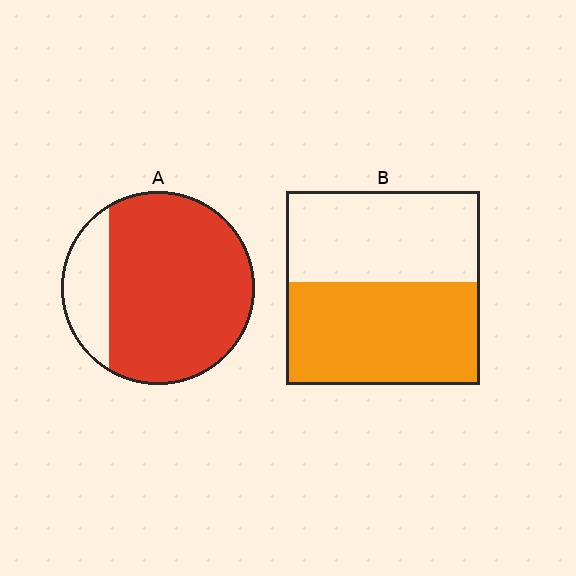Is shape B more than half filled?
Roughly half.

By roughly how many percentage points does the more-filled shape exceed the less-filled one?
By roughly 30 percentage points (A over B).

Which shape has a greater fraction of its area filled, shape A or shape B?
Shape A.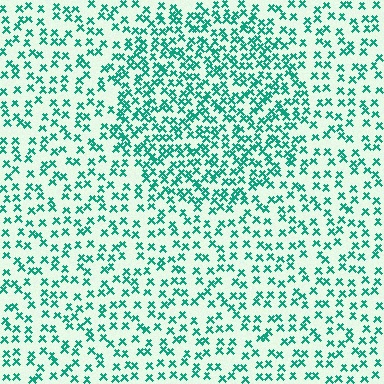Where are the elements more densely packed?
The elements are more densely packed inside the circle boundary.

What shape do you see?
I see a circle.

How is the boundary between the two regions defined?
The boundary is defined by a change in element density (approximately 1.8x ratio). All elements are the same color, size, and shape.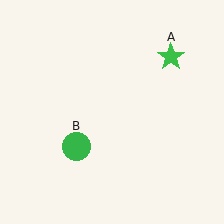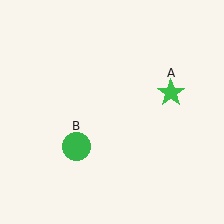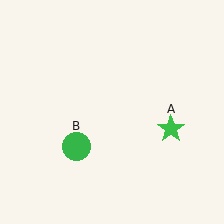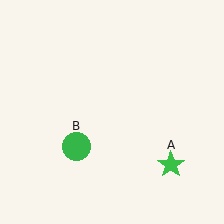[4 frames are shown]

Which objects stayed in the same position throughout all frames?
Green circle (object B) remained stationary.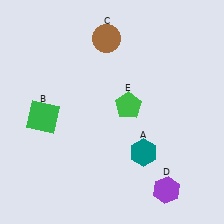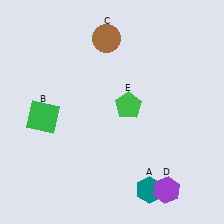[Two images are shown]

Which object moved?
The teal hexagon (A) moved down.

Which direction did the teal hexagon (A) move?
The teal hexagon (A) moved down.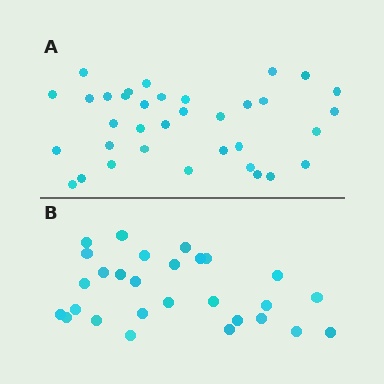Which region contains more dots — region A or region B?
Region A (the top region) has more dots.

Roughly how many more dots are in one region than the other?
Region A has roughly 8 or so more dots than region B.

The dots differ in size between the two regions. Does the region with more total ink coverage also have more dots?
No. Region B has more total ink coverage because its dots are larger, but region A actually contains more individual dots. Total area can be misleading — the number of items is what matters here.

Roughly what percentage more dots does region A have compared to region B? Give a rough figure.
About 25% more.